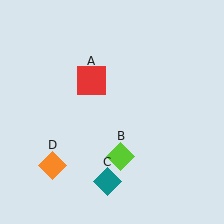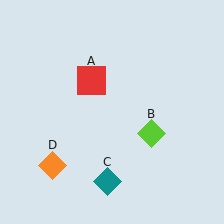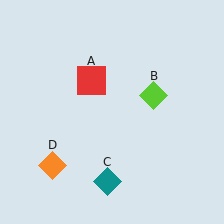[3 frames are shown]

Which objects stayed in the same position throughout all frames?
Red square (object A) and teal diamond (object C) and orange diamond (object D) remained stationary.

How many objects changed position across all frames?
1 object changed position: lime diamond (object B).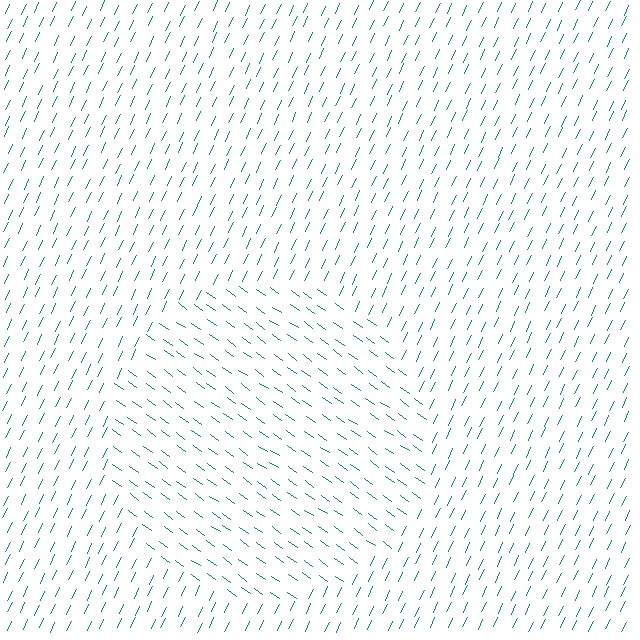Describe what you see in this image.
The image is filled with small teal line segments. A circle region in the image has lines oriented differently from the surrounding lines, creating a visible texture boundary.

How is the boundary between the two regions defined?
The boundary is defined purely by a change in line orientation (approximately 80 degrees difference). All lines are the same color and thickness.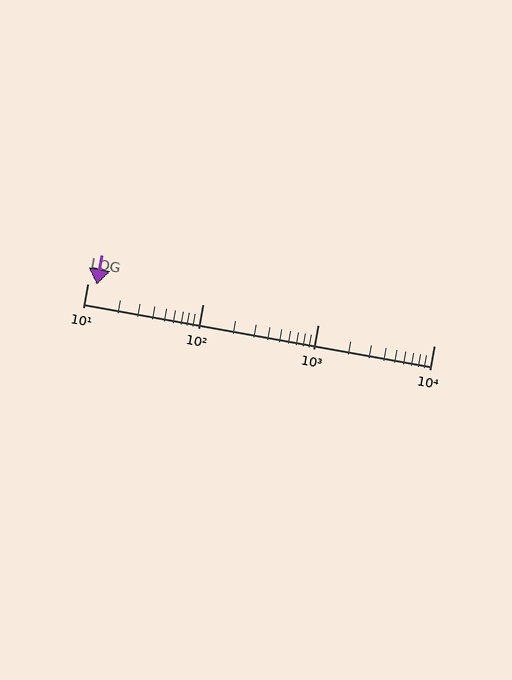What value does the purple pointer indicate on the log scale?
The pointer indicates approximately 12.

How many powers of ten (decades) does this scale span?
The scale spans 3 decades, from 10 to 10000.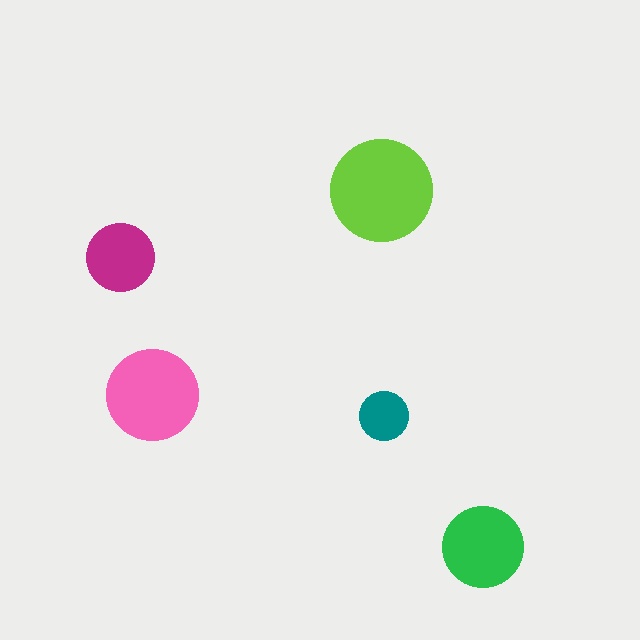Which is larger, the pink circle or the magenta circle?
The pink one.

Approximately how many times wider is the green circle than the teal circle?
About 1.5 times wider.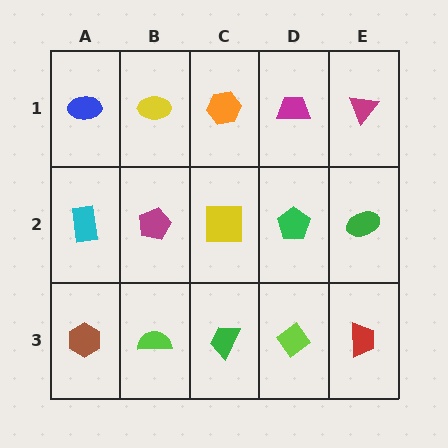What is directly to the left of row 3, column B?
A brown hexagon.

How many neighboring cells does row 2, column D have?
4.